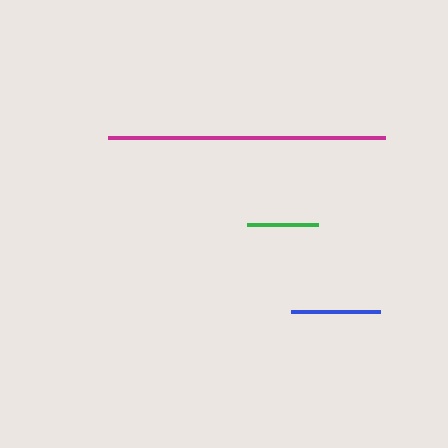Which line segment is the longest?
The magenta line is the longest at approximately 277 pixels.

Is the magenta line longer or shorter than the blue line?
The magenta line is longer than the blue line.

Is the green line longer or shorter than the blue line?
The blue line is longer than the green line.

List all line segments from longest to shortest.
From longest to shortest: magenta, blue, green.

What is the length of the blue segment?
The blue segment is approximately 88 pixels long.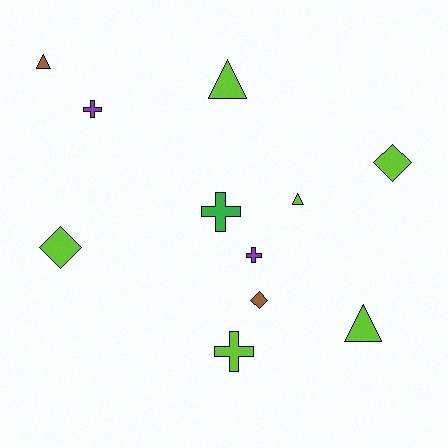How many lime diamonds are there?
There are 2 lime diamonds.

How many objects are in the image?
There are 11 objects.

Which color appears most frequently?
Lime, with 6 objects.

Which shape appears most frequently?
Triangle, with 4 objects.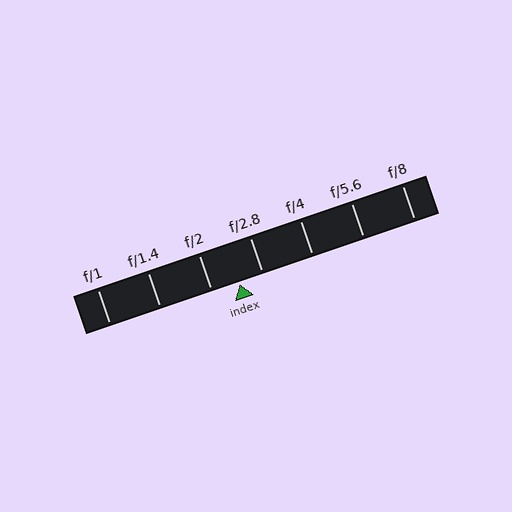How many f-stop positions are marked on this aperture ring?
There are 7 f-stop positions marked.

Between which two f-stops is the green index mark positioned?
The index mark is between f/2 and f/2.8.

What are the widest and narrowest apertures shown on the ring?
The widest aperture shown is f/1 and the narrowest is f/8.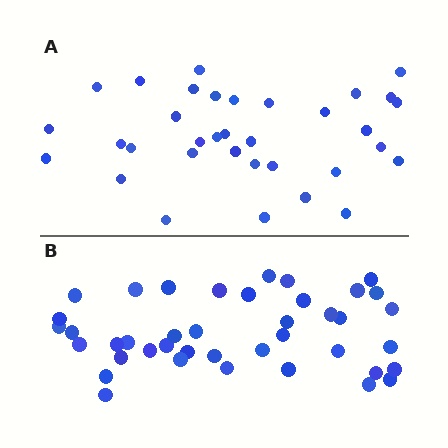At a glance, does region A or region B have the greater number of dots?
Region B (the bottom region) has more dots.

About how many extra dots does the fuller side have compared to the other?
Region B has roughly 8 or so more dots than region A.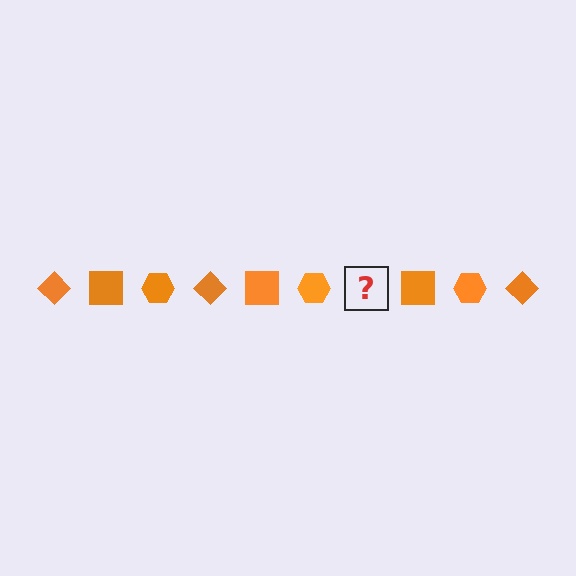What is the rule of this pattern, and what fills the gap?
The rule is that the pattern cycles through diamond, square, hexagon shapes in orange. The gap should be filled with an orange diamond.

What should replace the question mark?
The question mark should be replaced with an orange diamond.